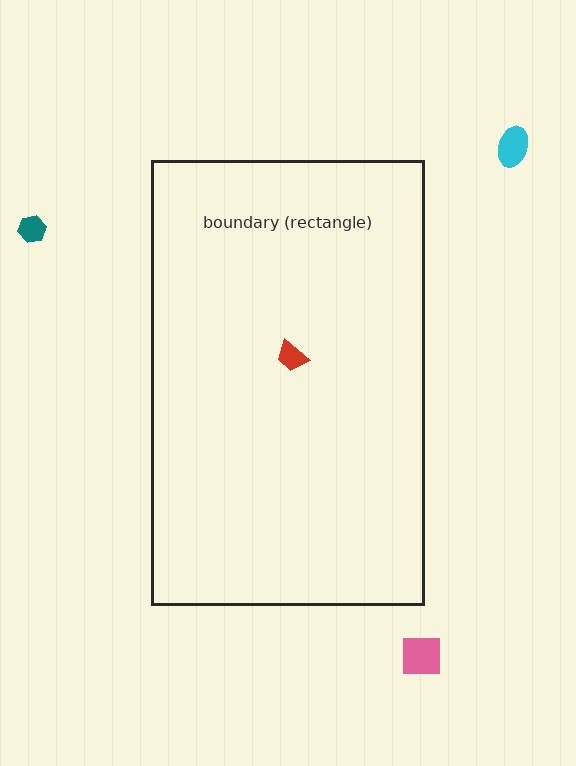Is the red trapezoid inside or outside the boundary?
Inside.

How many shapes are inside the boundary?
1 inside, 3 outside.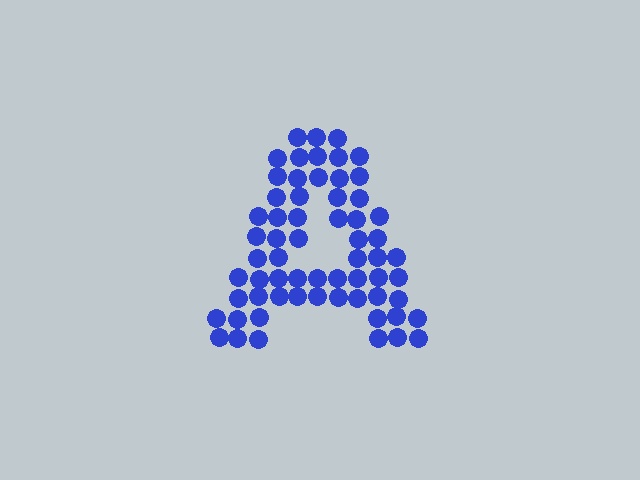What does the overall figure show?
The overall figure shows the letter A.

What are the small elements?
The small elements are circles.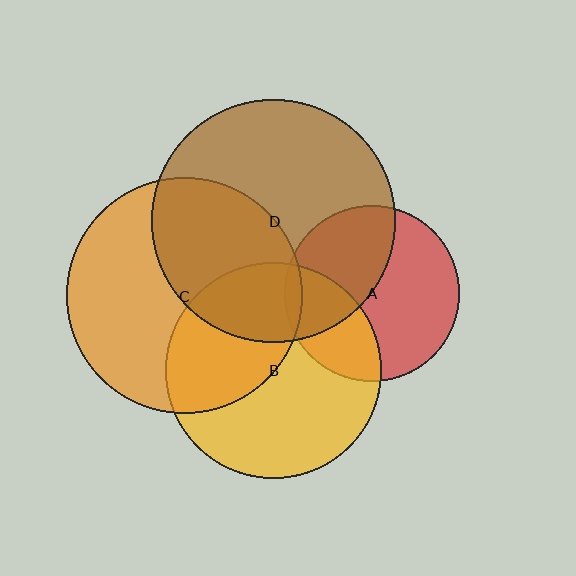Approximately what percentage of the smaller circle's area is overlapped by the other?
Approximately 40%.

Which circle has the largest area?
Circle D (brown).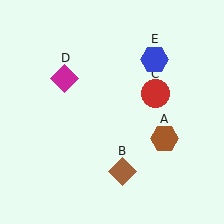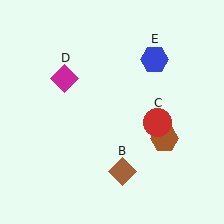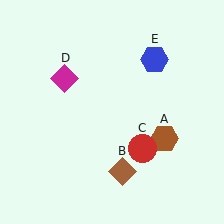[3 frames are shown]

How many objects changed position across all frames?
1 object changed position: red circle (object C).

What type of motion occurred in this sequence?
The red circle (object C) rotated clockwise around the center of the scene.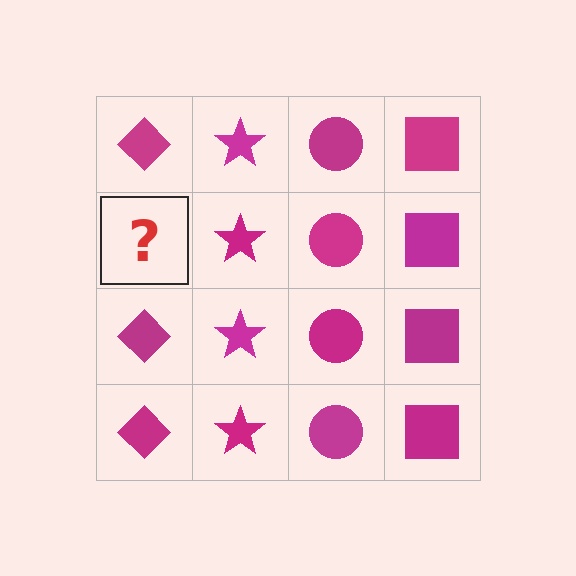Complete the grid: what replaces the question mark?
The question mark should be replaced with a magenta diamond.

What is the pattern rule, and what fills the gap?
The rule is that each column has a consistent shape. The gap should be filled with a magenta diamond.